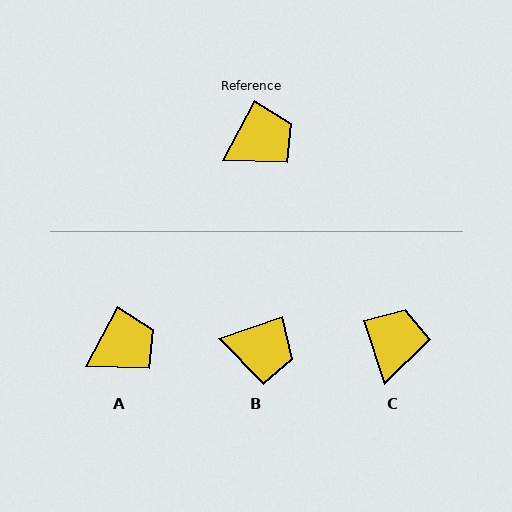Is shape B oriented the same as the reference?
No, it is off by about 44 degrees.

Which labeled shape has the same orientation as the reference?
A.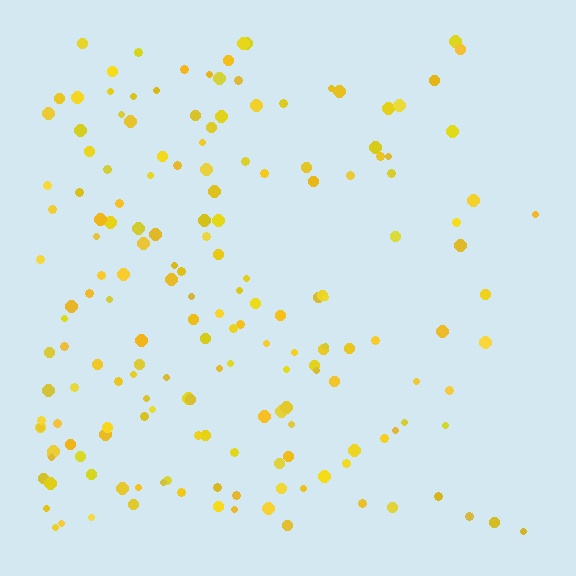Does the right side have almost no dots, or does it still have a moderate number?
Still a moderate number, just noticeably fewer than the left.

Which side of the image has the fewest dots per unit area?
The right.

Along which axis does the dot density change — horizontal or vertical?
Horizontal.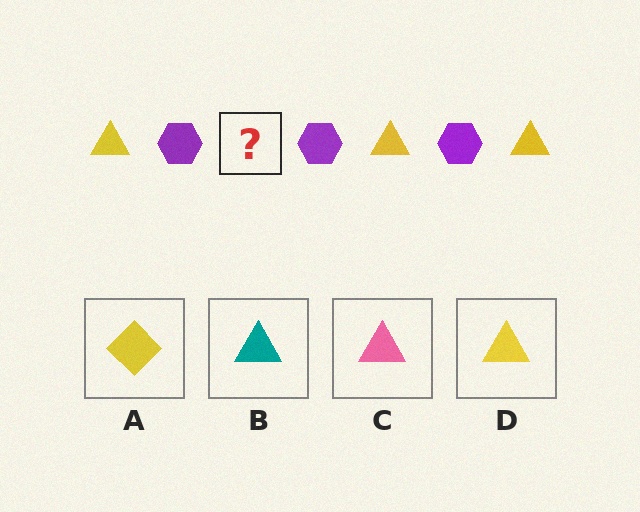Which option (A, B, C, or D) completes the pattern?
D.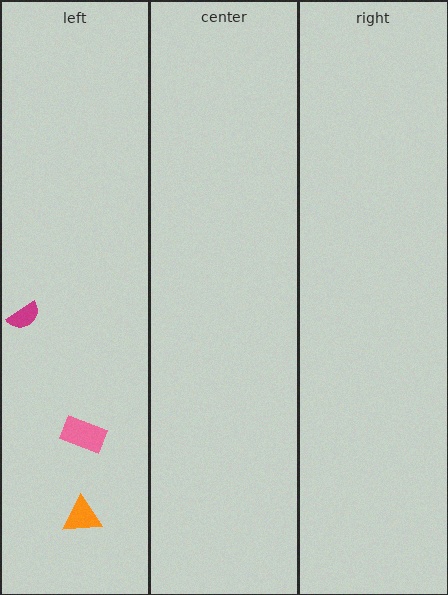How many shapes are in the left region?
3.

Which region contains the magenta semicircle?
The left region.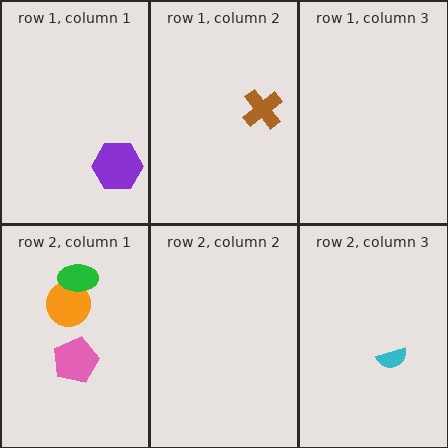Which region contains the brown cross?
The row 1, column 2 region.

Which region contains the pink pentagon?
The row 2, column 1 region.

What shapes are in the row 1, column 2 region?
The brown cross.